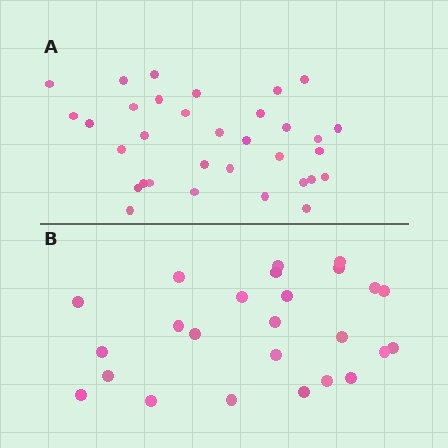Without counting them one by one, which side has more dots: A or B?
Region A (the top region) has more dots.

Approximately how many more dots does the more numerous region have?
Region A has roughly 8 or so more dots than region B.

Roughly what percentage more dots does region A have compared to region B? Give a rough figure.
About 30% more.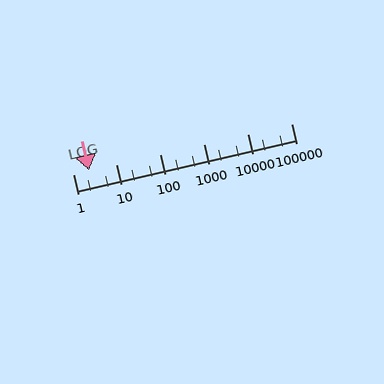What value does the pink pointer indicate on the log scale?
The pointer indicates approximately 2.3.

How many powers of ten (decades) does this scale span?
The scale spans 5 decades, from 1 to 100000.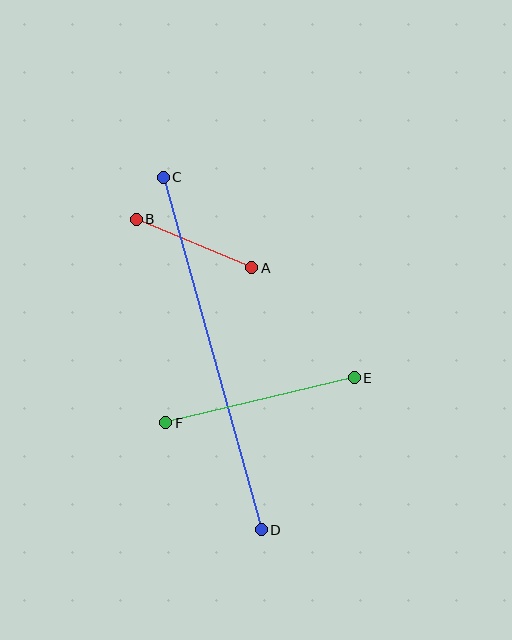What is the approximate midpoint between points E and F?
The midpoint is at approximately (260, 400) pixels.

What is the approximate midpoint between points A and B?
The midpoint is at approximately (194, 244) pixels.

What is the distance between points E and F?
The distance is approximately 194 pixels.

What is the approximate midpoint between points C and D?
The midpoint is at approximately (212, 354) pixels.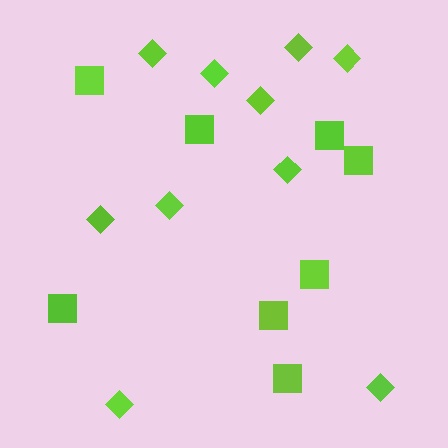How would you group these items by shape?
There are 2 groups: one group of squares (8) and one group of diamonds (10).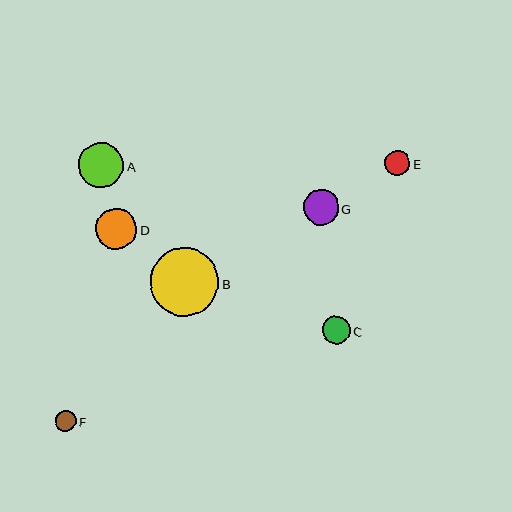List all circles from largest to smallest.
From largest to smallest: B, A, D, G, C, E, F.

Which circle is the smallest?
Circle F is the smallest with a size of approximately 21 pixels.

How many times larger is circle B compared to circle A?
Circle B is approximately 1.5 times the size of circle A.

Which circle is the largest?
Circle B is the largest with a size of approximately 68 pixels.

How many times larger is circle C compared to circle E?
Circle C is approximately 1.1 times the size of circle E.